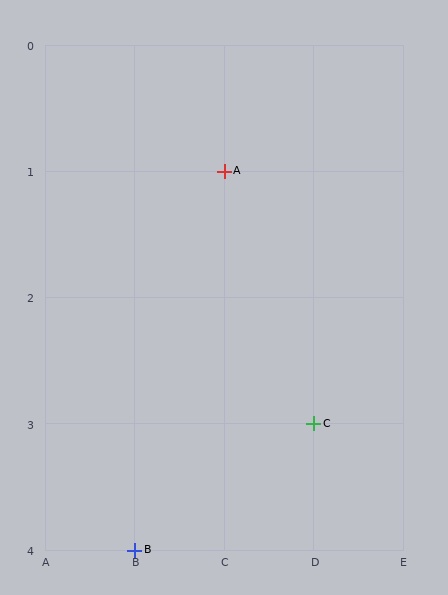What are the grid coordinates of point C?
Point C is at grid coordinates (D, 3).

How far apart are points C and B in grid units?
Points C and B are 2 columns and 1 row apart (about 2.2 grid units diagonally).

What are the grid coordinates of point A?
Point A is at grid coordinates (C, 1).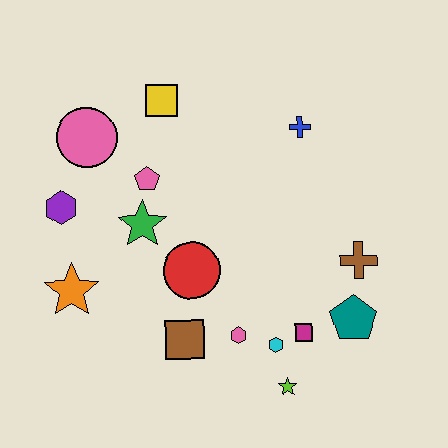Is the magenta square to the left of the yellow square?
No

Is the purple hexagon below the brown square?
No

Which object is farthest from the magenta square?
The pink circle is farthest from the magenta square.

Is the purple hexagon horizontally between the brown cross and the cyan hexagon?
No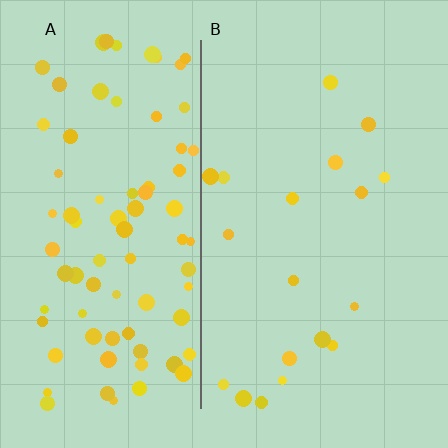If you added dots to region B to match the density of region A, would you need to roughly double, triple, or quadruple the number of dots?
Approximately quadruple.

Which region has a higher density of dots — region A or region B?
A (the left).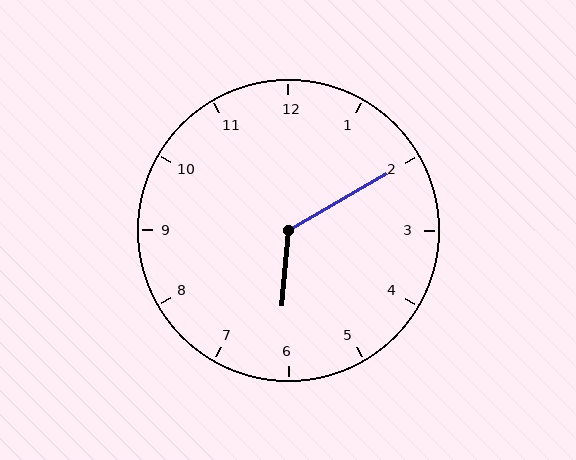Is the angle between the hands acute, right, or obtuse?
It is obtuse.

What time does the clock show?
6:10.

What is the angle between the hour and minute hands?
Approximately 125 degrees.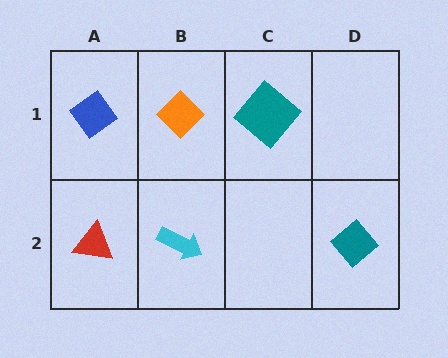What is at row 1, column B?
An orange diamond.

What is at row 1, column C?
A teal diamond.